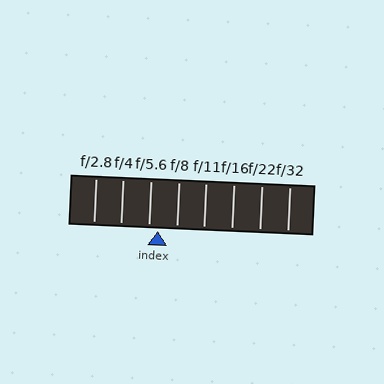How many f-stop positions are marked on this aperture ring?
There are 8 f-stop positions marked.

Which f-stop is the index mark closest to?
The index mark is closest to f/5.6.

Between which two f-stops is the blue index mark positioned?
The index mark is between f/5.6 and f/8.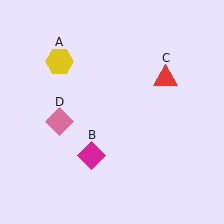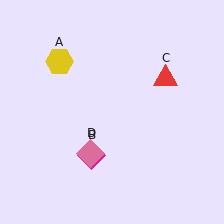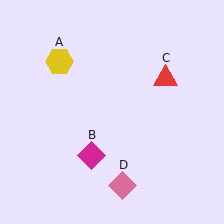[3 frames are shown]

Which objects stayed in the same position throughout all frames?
Yellow hexagon (object A) and magenta diamond (object B) and red triangle (object C) remained stationary.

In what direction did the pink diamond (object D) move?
The pink diamond (object D) moved down and to the right.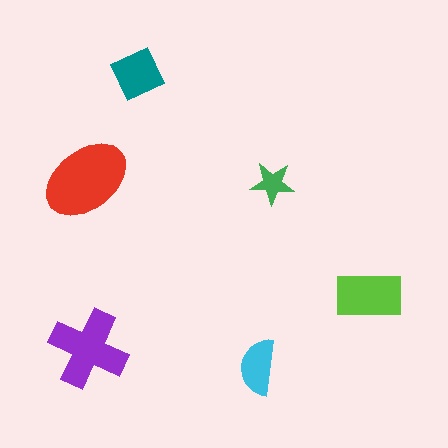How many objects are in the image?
There are 6 objects in the image.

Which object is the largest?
The red ellipse.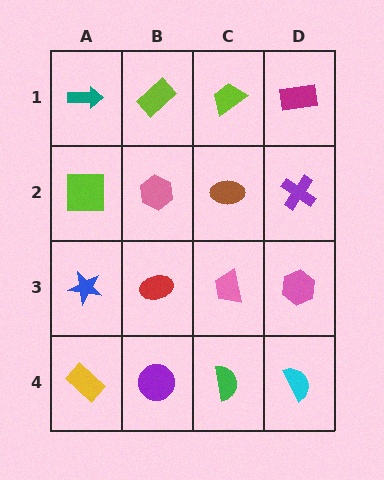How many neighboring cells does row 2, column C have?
4.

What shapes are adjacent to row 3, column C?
A brown ellipse (row 2, column C), a green semicircle (row 4, column C), a red ellipse (row 3, column B), a pink hexagon (row 3, column D).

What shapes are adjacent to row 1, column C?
A brown ellipse (row 2, column C), a lime rectangle (row 1, column B), a magenta rectangle (row 1, column D).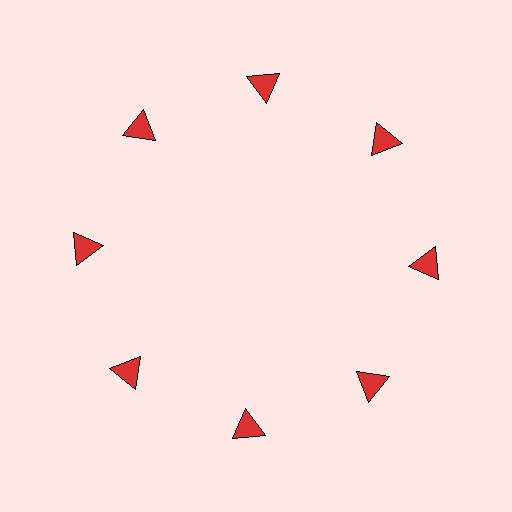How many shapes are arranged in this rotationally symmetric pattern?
There are 8 shapes, arranged in 8 groups of 1.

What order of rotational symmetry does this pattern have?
This pattern has 8-fold rotational symmetry.